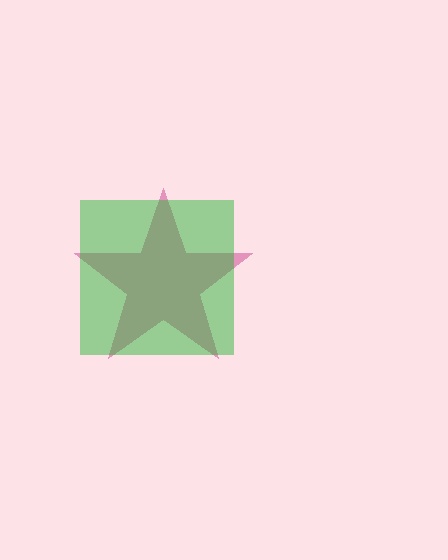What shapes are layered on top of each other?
The layered shapes are: a magenta star, a green square.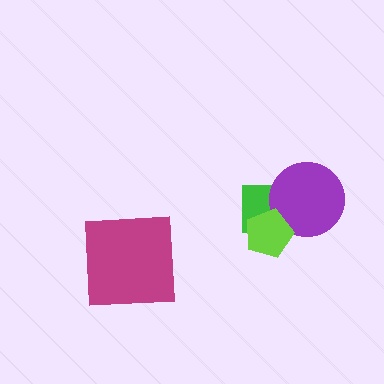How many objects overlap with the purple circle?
2 objects overlap with the purple circle.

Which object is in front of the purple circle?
The lime pentagon is in front of the purple circle.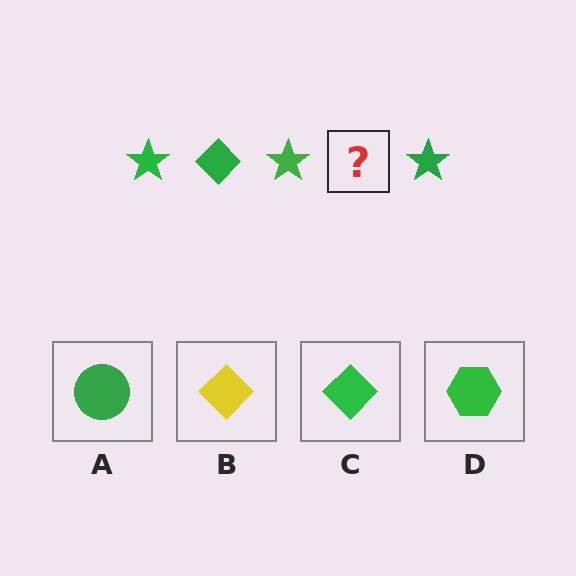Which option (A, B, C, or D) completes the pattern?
C.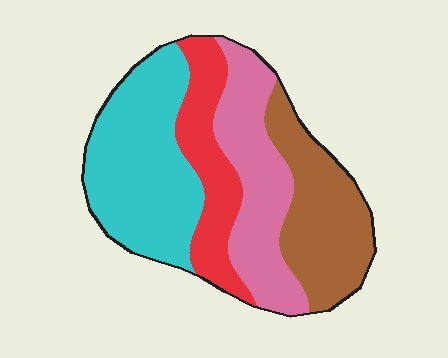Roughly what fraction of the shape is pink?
Pink covers 25% of the shape.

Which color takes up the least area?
Red, at roughly 20%.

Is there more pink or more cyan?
Cyan.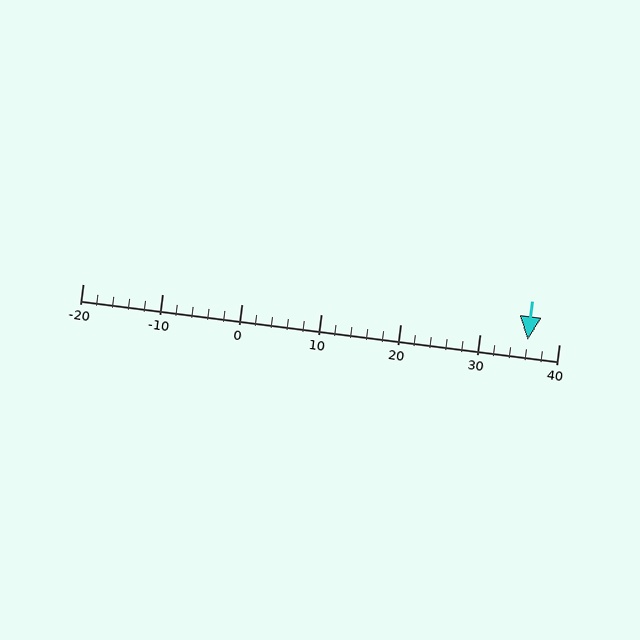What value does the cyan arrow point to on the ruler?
The cyan arrow points to approximately 36.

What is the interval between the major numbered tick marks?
The major tick marks are spaced 10 units apart.